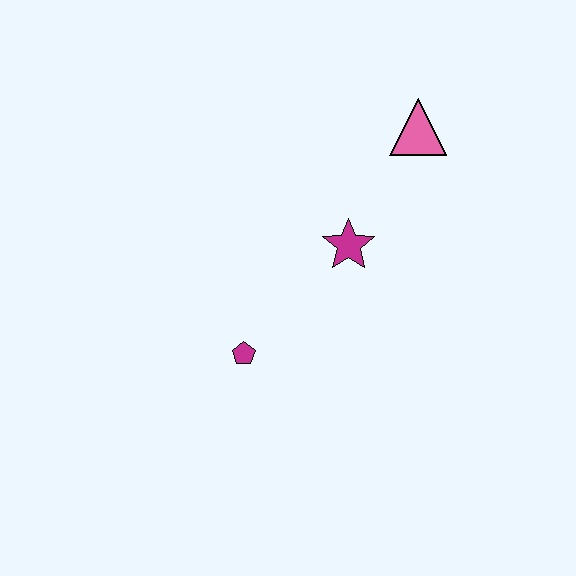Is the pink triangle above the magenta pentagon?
Yes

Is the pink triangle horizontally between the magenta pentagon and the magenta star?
No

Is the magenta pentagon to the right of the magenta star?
No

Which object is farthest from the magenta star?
The magenta pentagon is farthest from the magenta star.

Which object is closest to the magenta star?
The pink triangle is closest to the magenta star.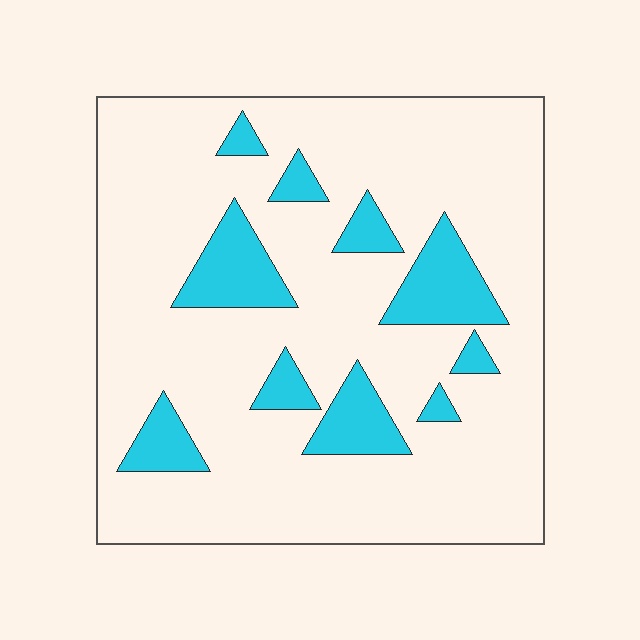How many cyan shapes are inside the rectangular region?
10.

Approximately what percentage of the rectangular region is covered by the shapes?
Approximately 15%.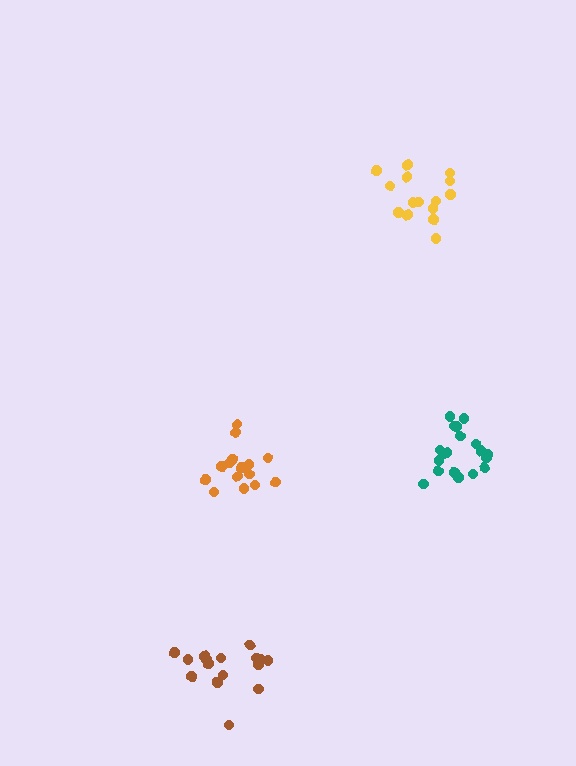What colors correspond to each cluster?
The clusters are colored: brown, teal, orange, yellow.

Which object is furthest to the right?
The teal cluster is rightmost.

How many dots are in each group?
Group 1: 16 dots, Group 2: 18 dots, Group 3: 16 dots, Group 4: 15 dots (65 total).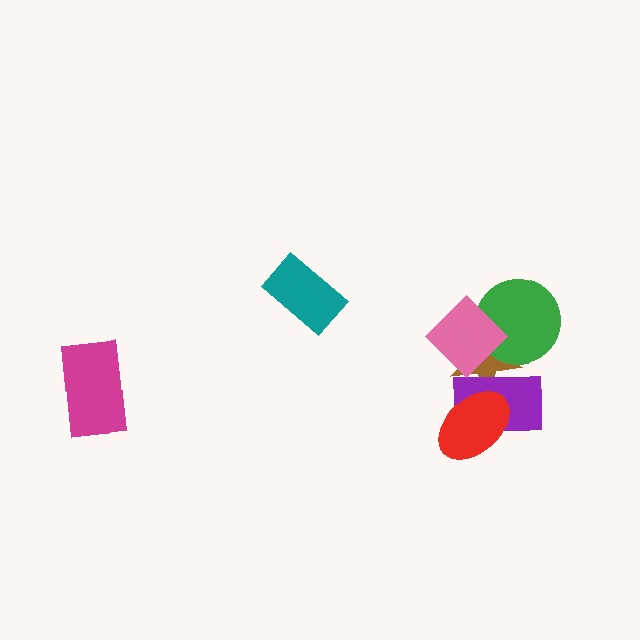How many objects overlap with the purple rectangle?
3 objects overlap with the purple rectangle.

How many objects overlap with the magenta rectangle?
0 objects overlap with the magenta rectangle.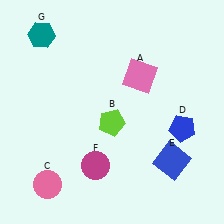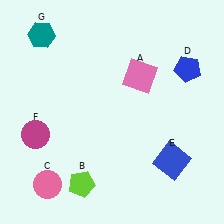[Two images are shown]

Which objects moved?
The objects that moved are: the lime pentagon (B), the blue pentagon (D), the magenta circle (F).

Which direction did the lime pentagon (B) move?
The lime pentagon (B) moved down.